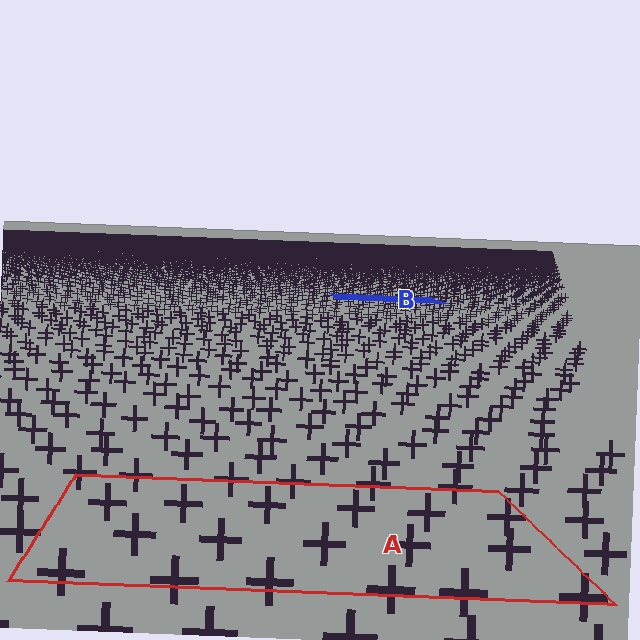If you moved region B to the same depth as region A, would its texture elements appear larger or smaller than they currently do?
They would appear larger. At a closer depth, the same texture elements are projected at a bigger on-screen size.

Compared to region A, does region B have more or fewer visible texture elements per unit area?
Region B has more texture elements per unit area — they are packed more densely because it is farther away.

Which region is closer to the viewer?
Region A is closer. The texture elements there are larger and more spread out.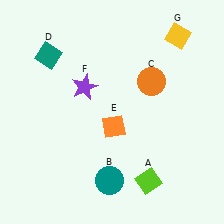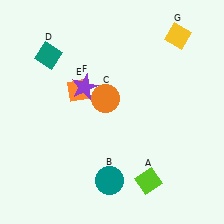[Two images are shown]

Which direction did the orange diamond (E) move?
The orange diamond (E) moved up.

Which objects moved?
The objects that moved are: the orange circle (C), the orange diamond (E).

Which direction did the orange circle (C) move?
The orange circle (C) moved left.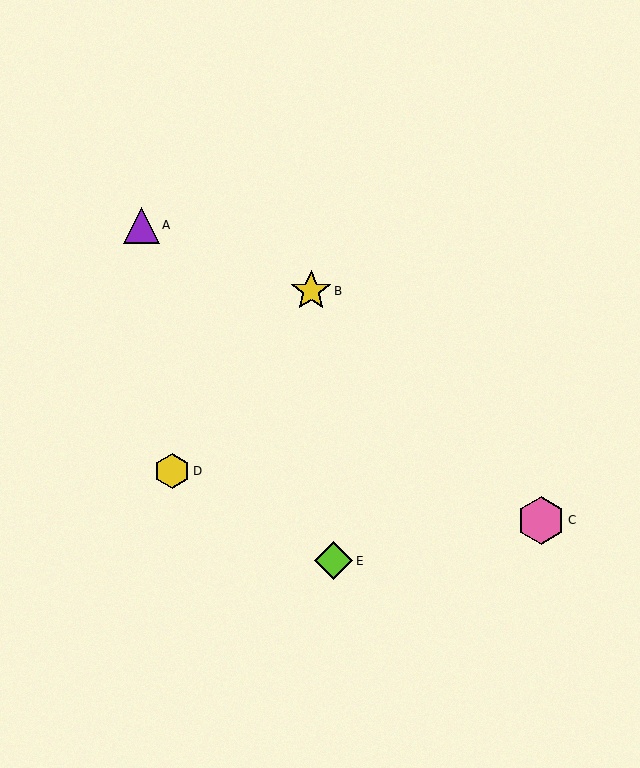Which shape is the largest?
The pink hexagon (labeled C) is the largest.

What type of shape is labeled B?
Shape B is a yellow star.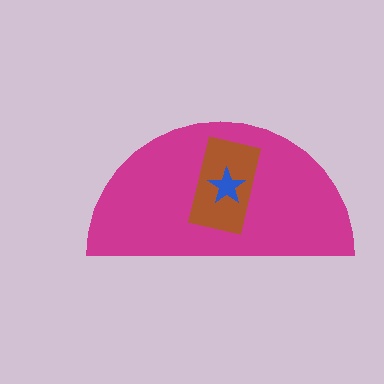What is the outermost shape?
The magenta semicircle.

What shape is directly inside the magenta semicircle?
The brown rectangle.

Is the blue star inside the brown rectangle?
Yes.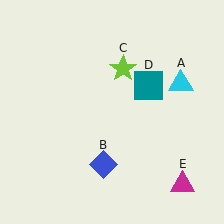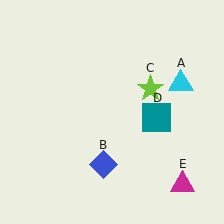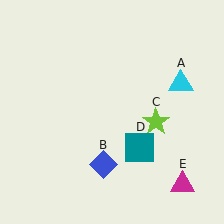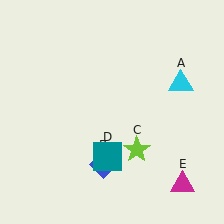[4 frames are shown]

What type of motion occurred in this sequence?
The lime star (object C), teal square (object D) rotated clockwise around the center of the scene.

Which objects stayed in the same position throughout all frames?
Cyan triangle (object A) and blue diamond (object B) and magenta triangle (object E) remained stationary.